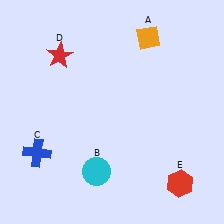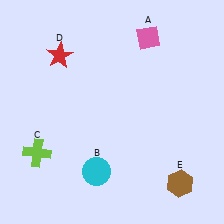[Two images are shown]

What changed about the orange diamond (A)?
In Image 1, A is orange. In Image 2, it changed to pink.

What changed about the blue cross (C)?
In Image 1, C is blue. In Image 2, it changed to lime.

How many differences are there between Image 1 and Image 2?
There are 3 differences between the two images.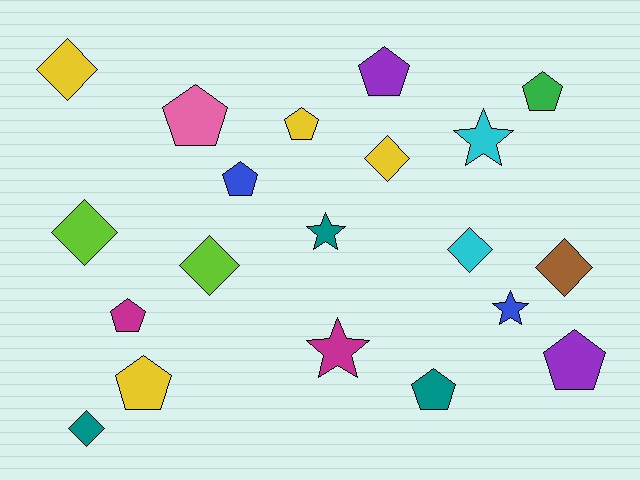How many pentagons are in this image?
There are 9 pentagons.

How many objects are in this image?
There are 20 objects.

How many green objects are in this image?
There is 1 green object.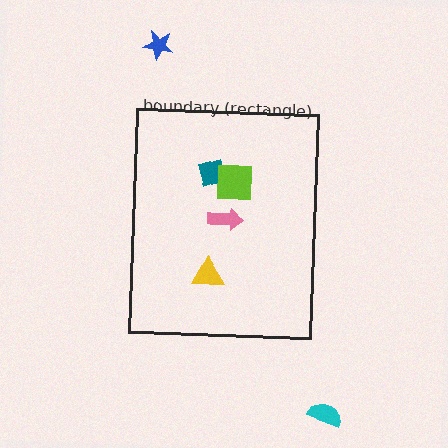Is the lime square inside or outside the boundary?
Inside.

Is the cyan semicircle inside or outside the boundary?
Outside.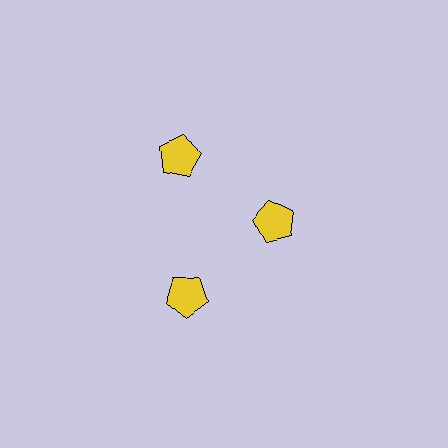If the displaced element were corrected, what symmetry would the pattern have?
It would have 3-fold rotational symmetry — the pattern would map onto itself every 120 degrees.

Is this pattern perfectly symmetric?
No. The 3 yellow pentagons are arranged in a ring, but one element near the 3 o'clock position is pulled inward toward the center, breaking the 3-fold rotational symmetry.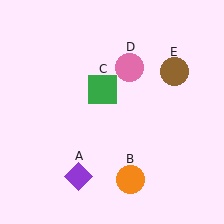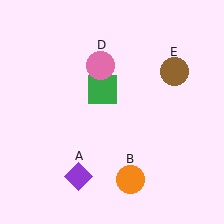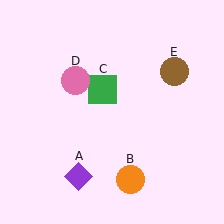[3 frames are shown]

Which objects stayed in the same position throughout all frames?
Purple diamond (object A) and orange circle (object B) and green square (object C) and brown circle (object E) remained stationary.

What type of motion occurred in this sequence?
The pink circle (object D) rotated counterclockwise around the center of the scene.